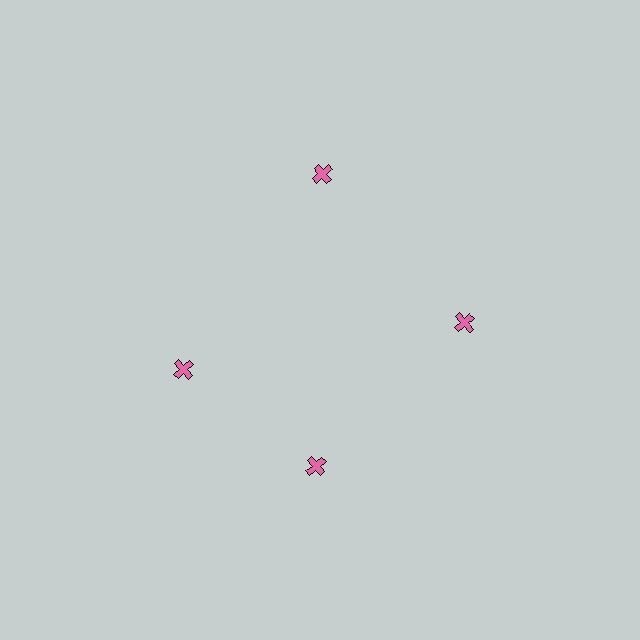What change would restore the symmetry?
The symmetry would be restored by rotating it back into even spacing with its neighbors so that all 4 crosses sit at equal angles and equal distance from the center.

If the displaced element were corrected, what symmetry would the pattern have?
It would have 4-fold rotational symmetry — the pattern would map onto itself every 90 degrees.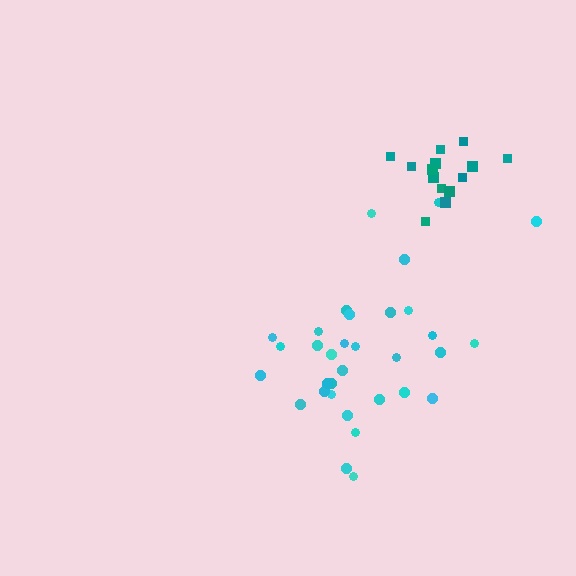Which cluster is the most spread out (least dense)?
Cyan.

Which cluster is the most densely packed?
Teal.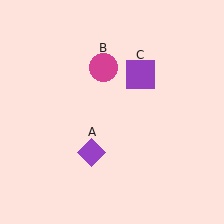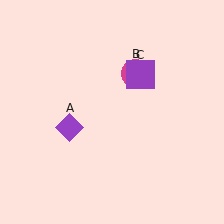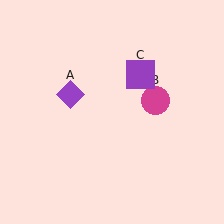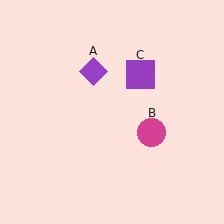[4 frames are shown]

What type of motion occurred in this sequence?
The purple diamond (object A), magenta circle (object B) rotated clockwise around the center of the scene.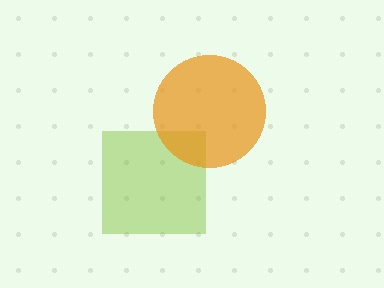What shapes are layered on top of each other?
The layered shapes are: a lime square, an orange circle.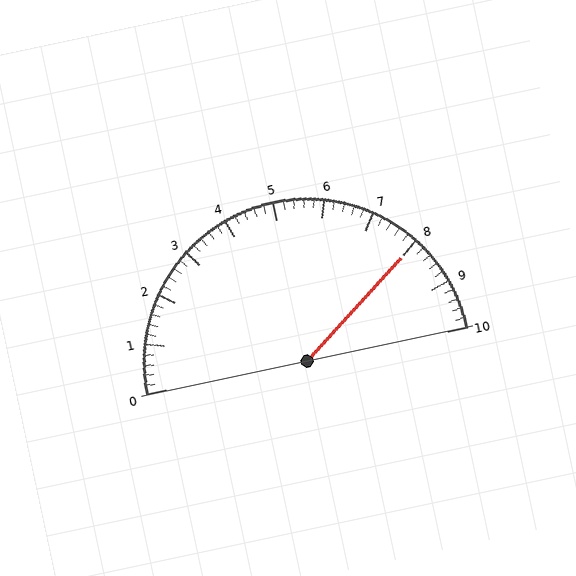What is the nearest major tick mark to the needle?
The nearest major tick mark is 8.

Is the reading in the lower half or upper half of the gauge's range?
The reading is in the upper half of the range (0 to 10).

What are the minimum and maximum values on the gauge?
The gauge ranges from 0 to 10.